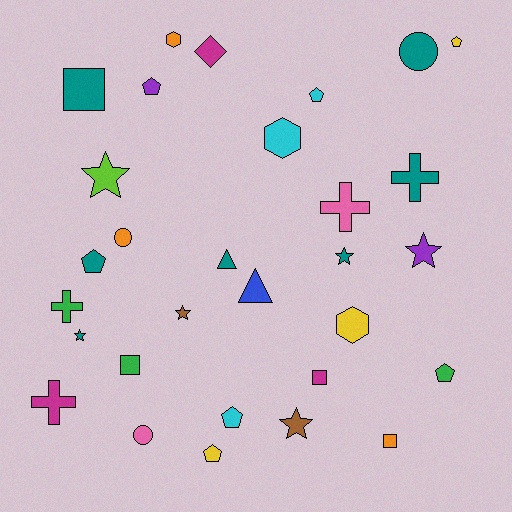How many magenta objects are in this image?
There are 3 magenta objects.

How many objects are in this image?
There are 30 objects.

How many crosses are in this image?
There are 4 crosses.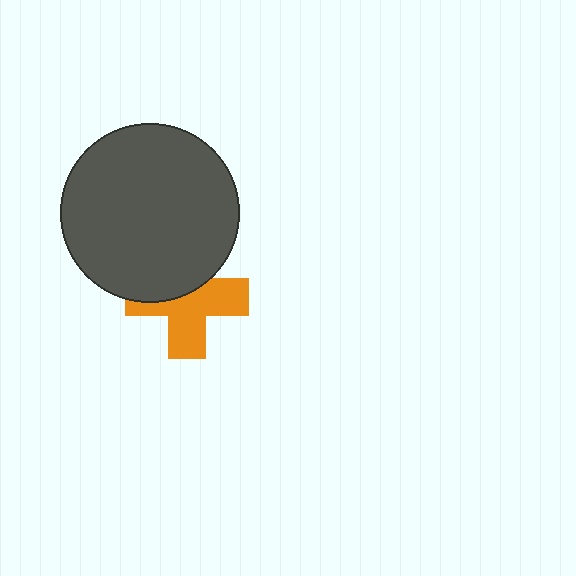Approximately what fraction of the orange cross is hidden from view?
Roughly 41% of the orange cross is hidden behind the dark gray circle.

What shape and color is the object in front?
The object in front is a dark gray circle.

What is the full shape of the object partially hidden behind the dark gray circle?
The partially hidden object is an orange cross.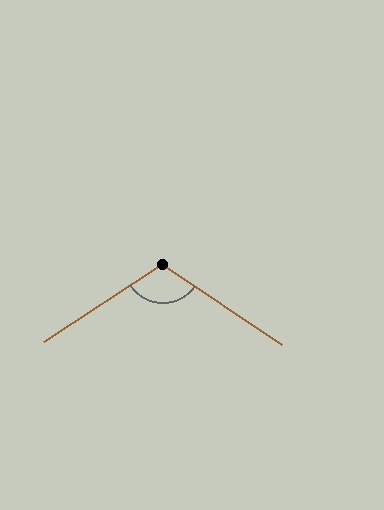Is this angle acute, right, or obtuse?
It is obtuse.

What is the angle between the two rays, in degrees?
Approximately 113 degrees.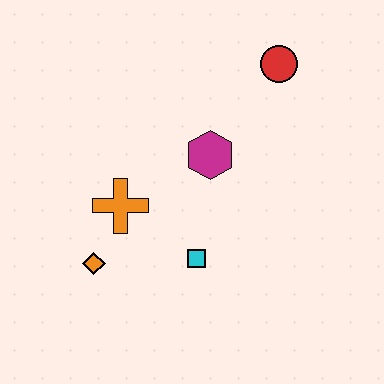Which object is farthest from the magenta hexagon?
The orange diamond is farthest from the magenta hexagon.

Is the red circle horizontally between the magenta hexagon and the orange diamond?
No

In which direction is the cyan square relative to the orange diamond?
The cyan square is to the right of the orange diamond.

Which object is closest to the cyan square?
The orange cross is closest to the cyan square.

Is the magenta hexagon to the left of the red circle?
Yes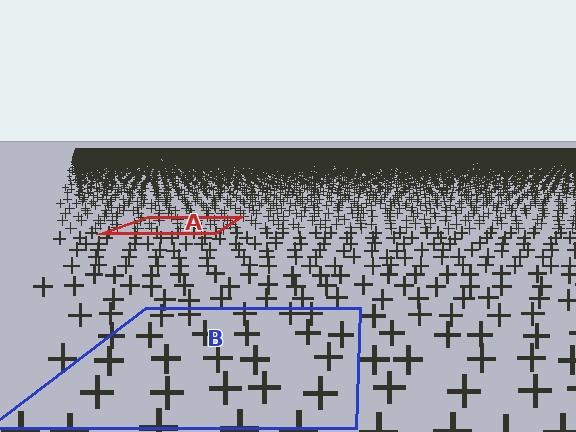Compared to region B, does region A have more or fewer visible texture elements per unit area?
Region A has more texture elements per unit area — they are packed more densely because it is farther away.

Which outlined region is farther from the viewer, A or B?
Region A is farther from the viewer — the texture elements inside it appear smaller and more densely packed.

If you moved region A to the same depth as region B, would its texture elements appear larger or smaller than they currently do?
They would appear larger. At a closer depth, the same texture elements are projected at a bigger on-screen size.